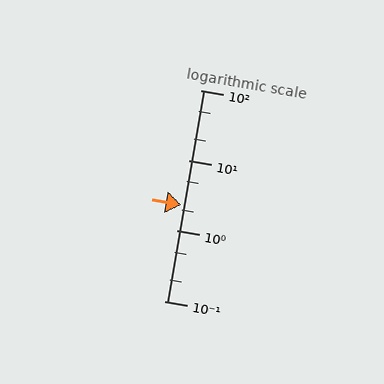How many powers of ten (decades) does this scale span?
The scale spans 3 decades, from 0.1 to 100.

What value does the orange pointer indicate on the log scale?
The pointer indicates approximately 2.3.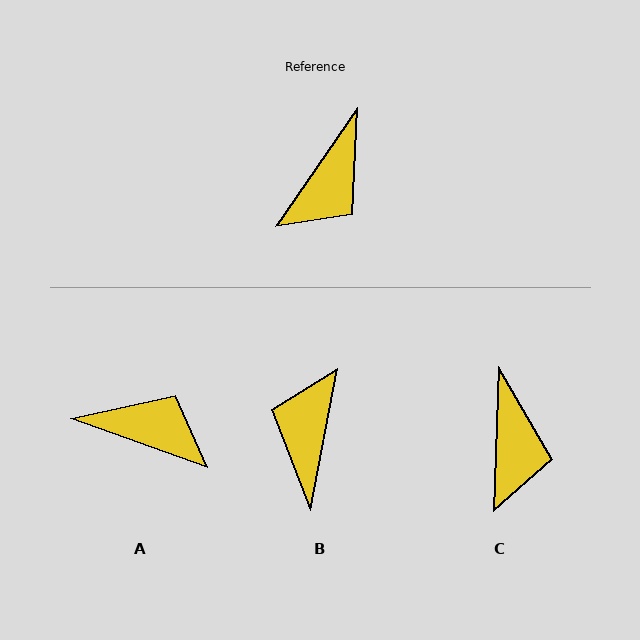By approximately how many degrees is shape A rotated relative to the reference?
Approximately 105 degrees counter-clockwise.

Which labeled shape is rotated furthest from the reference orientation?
B, about 156 degrees away.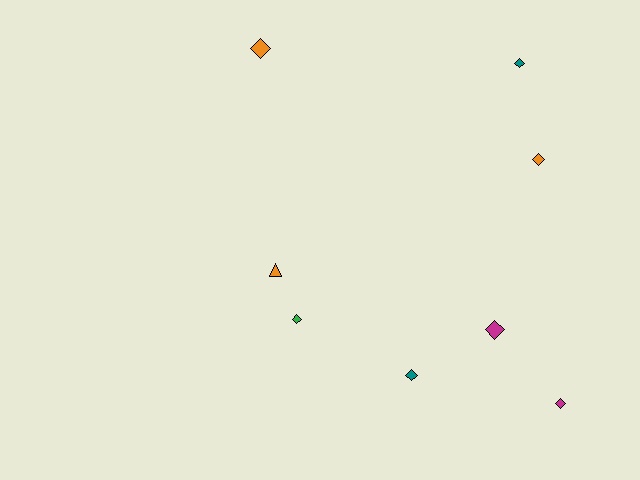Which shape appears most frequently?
Diamond, with 7 objects.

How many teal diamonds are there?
There are 2 teal diamonds.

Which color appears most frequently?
Orange, with 3 objects.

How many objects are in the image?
There are 8 objects.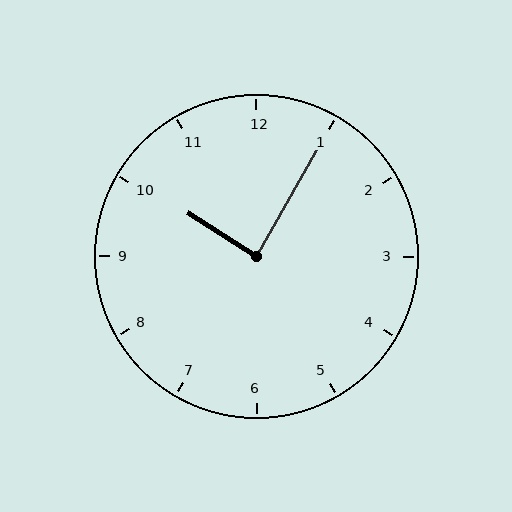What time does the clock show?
10:05.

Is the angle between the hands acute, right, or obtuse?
It is right.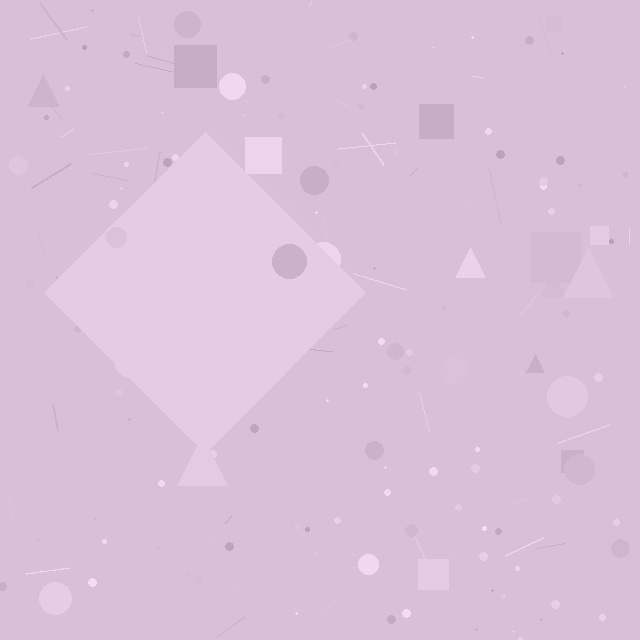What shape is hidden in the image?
A diamond is hidden in the image.